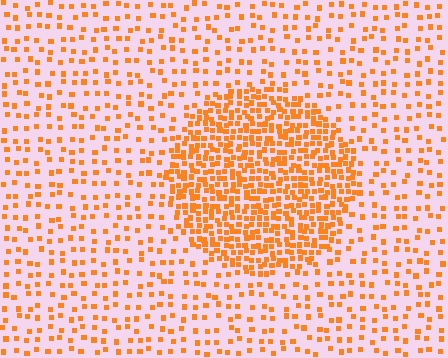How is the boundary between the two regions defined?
The boundary is defined by a change in element density (approximately 2.7x ratio). All elements are the same color, size, and shape.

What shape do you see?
I see a circle.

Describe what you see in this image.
The image contains small orange elements arranged at two different densities. A circle-shaped region is visible where the elements are more densely packed than the surrounding area.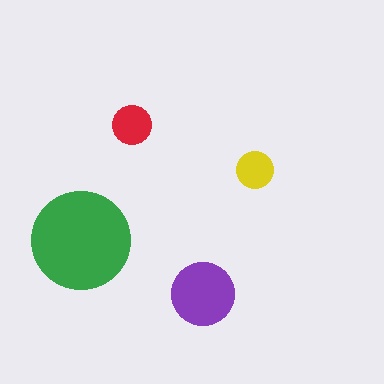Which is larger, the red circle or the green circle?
The green one.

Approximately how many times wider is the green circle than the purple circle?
About 1.5 times wider.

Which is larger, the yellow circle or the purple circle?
The purple one.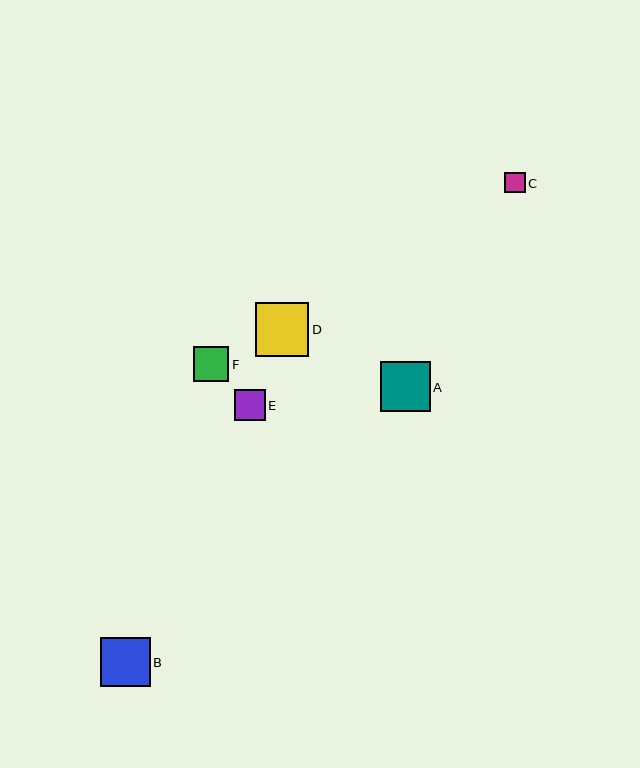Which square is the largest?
Square D is the largest with a size of approximately 54 pixels.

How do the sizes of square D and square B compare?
Square D and square B are approximately the same size.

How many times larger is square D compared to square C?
Square D is approximately 2.6 times the size of square C.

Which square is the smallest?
Square C is the smallest with a size of approximately 21 pixels.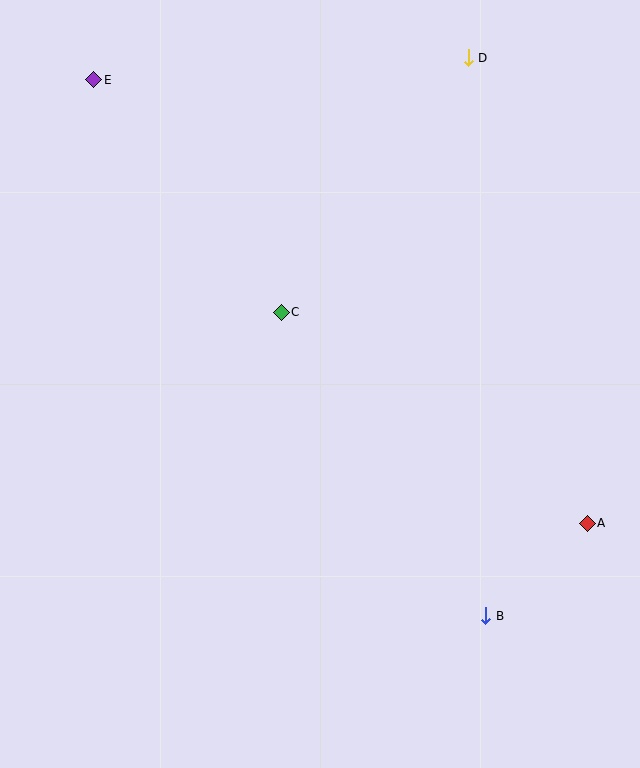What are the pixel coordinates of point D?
Point D is at (468, 58).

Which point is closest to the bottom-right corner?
Point B is closest to the bottom-right corner.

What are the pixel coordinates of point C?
Point C is at (281, 312).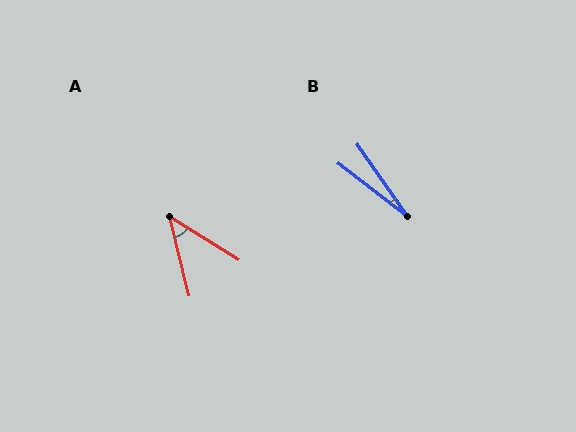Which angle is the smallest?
B, at approximately 17 degrees.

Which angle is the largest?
A, at approximately 44 degrees.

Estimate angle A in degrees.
Approximately 44 degrees.